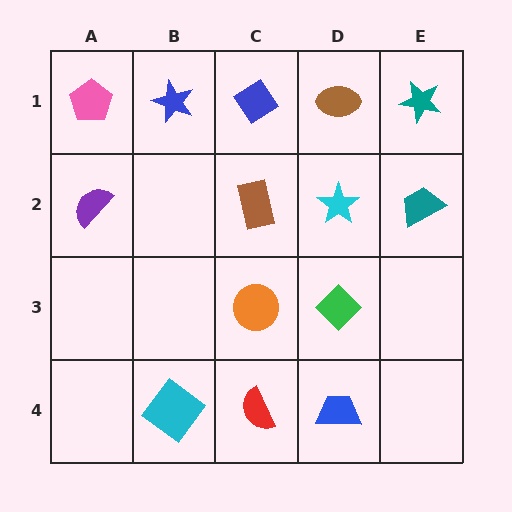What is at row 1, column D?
A brown ellipse.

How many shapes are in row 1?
5 shapes.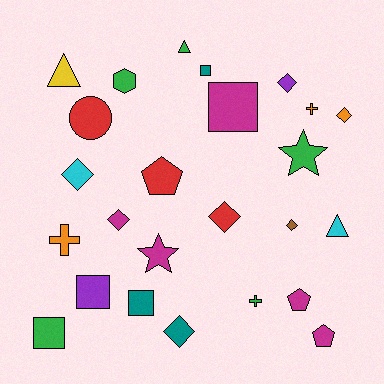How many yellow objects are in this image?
There is 1 yellow object.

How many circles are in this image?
There is 1 circle.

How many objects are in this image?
There are 25 objects.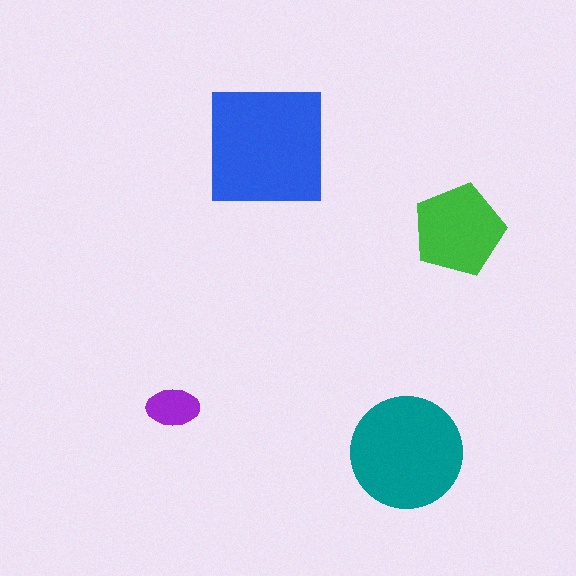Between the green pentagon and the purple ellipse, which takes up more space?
The green pentagon.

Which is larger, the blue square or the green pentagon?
The blue square.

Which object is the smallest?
The purple ellipse.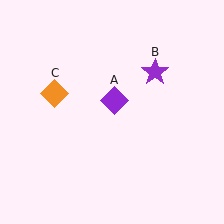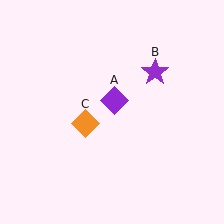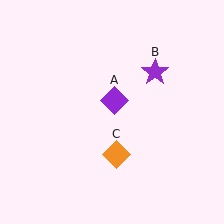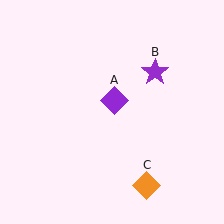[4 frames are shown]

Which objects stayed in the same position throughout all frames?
Purple diamond (object A) and purple star (object B) remained stationary.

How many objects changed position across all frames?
1 object changed position: orange diamond (object C).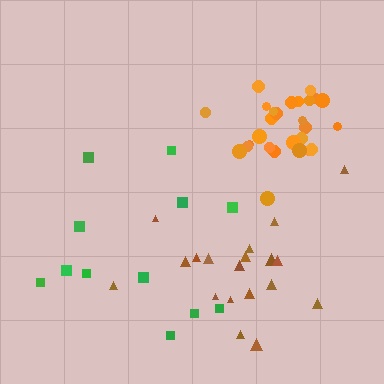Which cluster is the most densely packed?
Orange.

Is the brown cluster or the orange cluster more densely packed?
Orange.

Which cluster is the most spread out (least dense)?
Green.